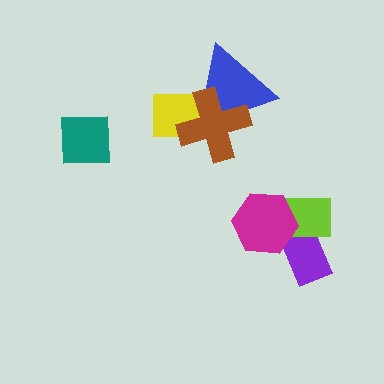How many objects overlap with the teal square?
0 objects overlap with the teal square.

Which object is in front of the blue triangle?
The brown cross is in front of the blue triangle.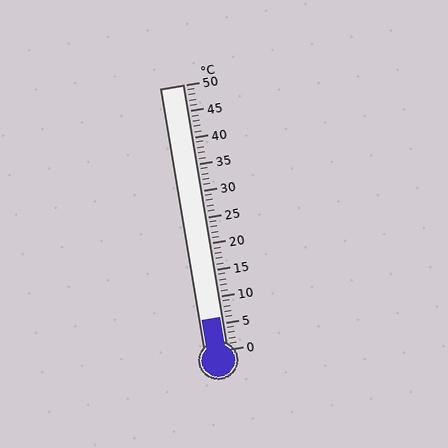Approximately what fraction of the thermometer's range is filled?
The thermometer is filled to approximately 10% of its range.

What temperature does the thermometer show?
The thermometer shows approximately 6°C.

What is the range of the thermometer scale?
The thermometer scale ranges from 0°C to 50°C.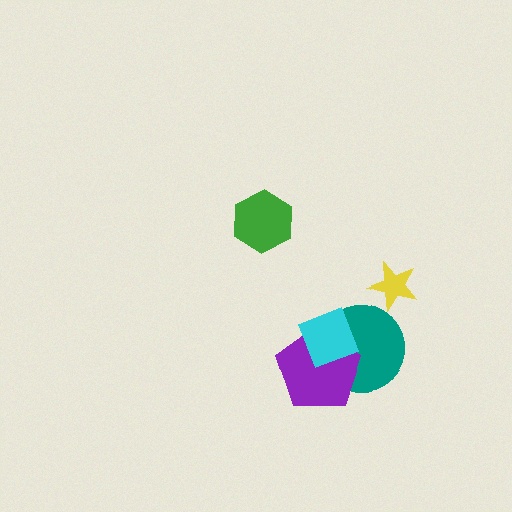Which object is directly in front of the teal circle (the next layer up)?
The purple pentagon is directly in front of the teal circle.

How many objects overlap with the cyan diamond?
2 objects overlap with the cyan diamond.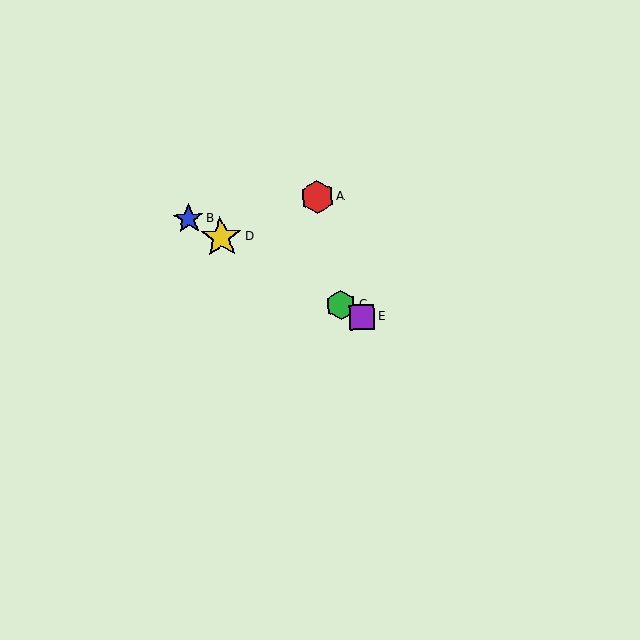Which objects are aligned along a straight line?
Objects B, C, D, E are aligned along a straight line.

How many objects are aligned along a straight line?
4 objects (B, C, D, E) are aligned along a straight line.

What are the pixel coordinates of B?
Object B is at (188, 219).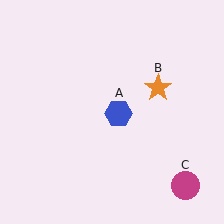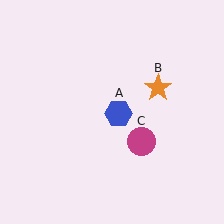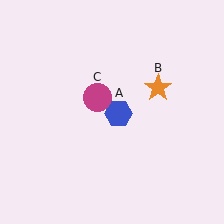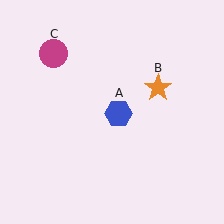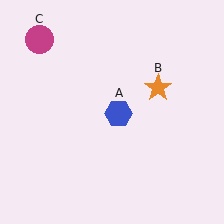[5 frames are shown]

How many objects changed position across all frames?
1 object changed position: magenta circle (object C).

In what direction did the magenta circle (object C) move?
The magenta circle (object C) moved up and to the left.